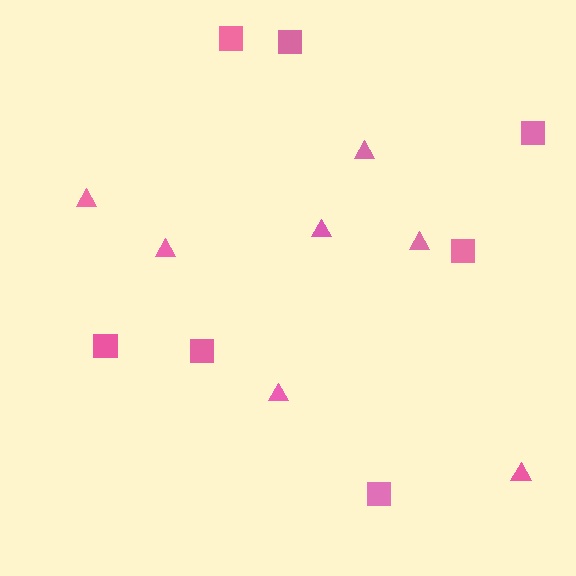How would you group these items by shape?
There are 2 groups: one group of squares (7) and one group of triangles (7).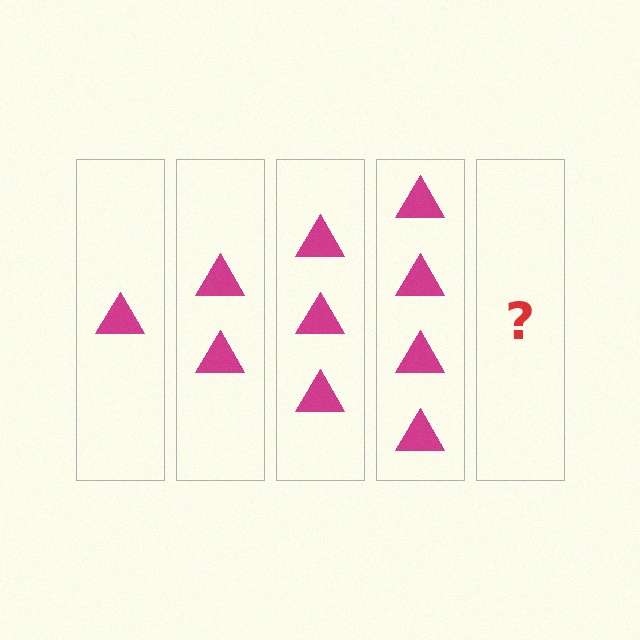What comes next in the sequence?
The next element should be 5 triangles.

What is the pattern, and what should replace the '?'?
The pattern is that each step adds one more triangle. The '?' should be 5 triangles.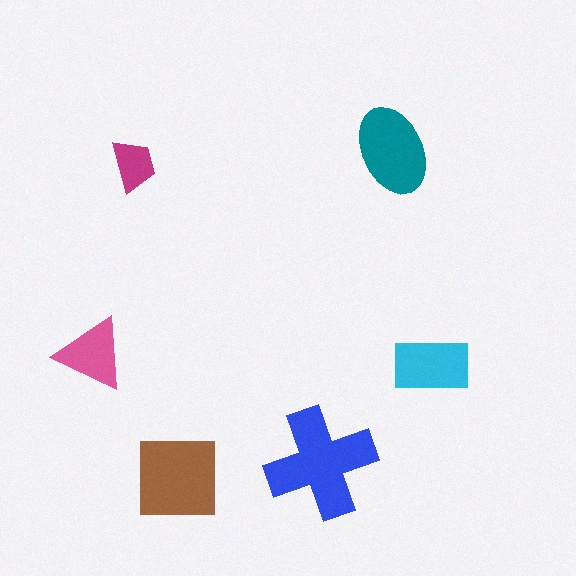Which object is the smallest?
The magenta trapezoid.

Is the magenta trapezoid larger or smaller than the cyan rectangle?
Smaller.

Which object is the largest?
The blue cross.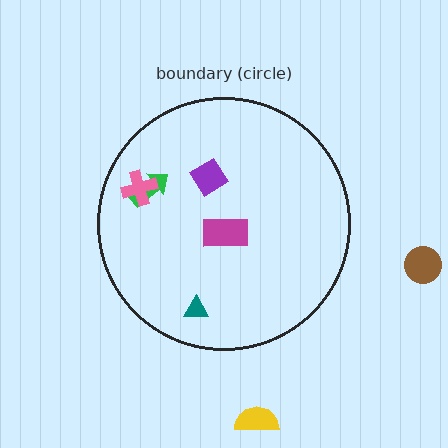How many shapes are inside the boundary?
5 inside, 2 outside.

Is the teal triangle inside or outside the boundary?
Inside.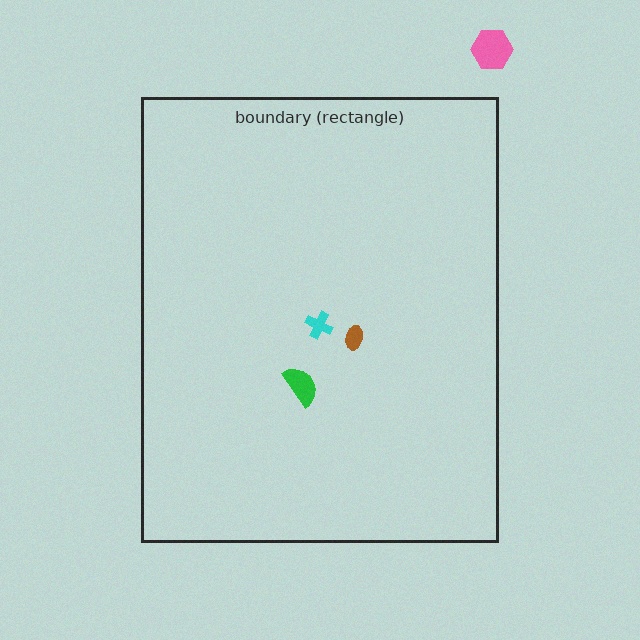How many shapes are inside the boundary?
3 inside, 1 outside.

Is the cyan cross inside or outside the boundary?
Inside.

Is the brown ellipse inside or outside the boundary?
Inside.